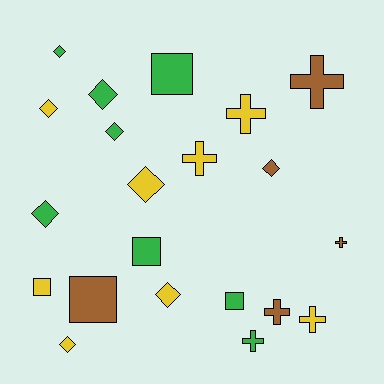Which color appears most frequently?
Green, with 8 objects.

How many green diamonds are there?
There are 4 green diamonds.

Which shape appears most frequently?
Diamond, with 9 objects.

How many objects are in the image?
There are 21 objects.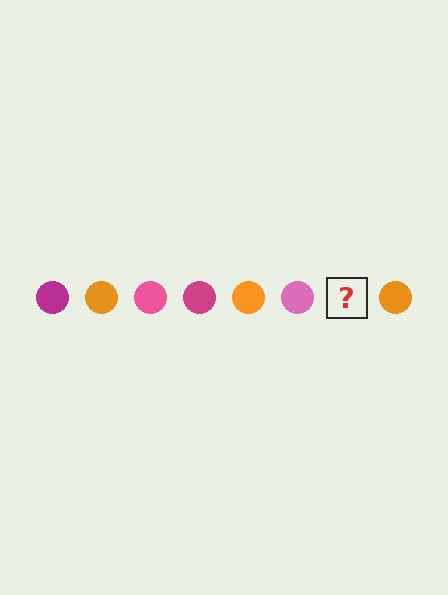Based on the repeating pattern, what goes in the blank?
The blank should be a magenta circle.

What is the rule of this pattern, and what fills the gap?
The rule is that the pattern cycles through magenta, orange, pink circles. The gap should be filled with a magenta circle.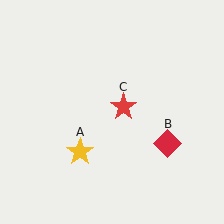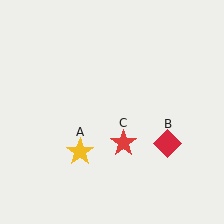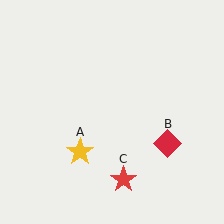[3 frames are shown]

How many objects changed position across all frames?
1 object changed position: red star (object C).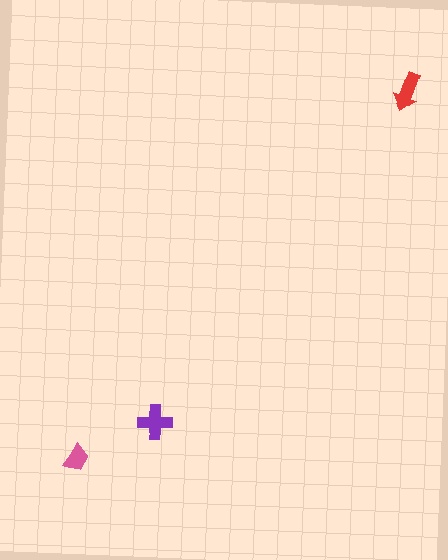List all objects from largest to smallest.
The purple cross, the red arrow, the pink trapezoid.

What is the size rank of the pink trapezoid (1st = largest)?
3rd.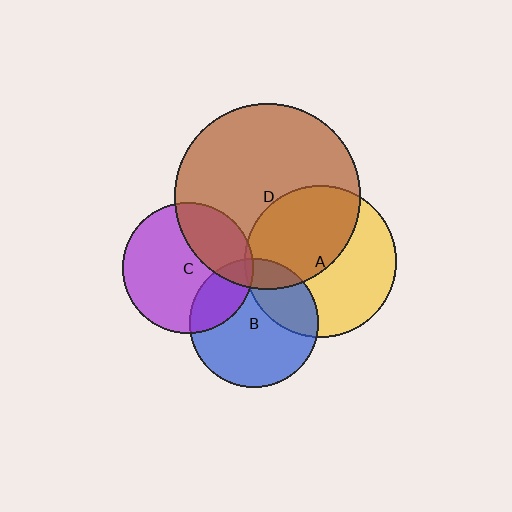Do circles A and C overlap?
Yes.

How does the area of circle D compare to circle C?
Approximately 2.0 times.